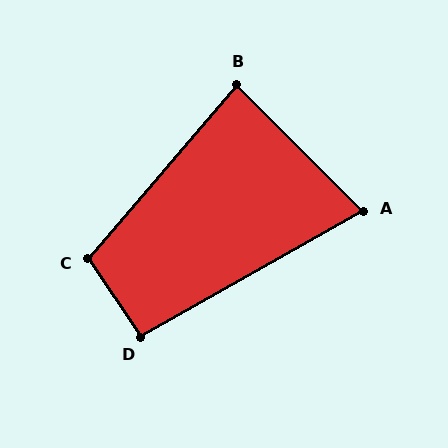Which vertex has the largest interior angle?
C, at approximately 106 degrees.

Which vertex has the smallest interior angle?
A, at approximately 74 degrees.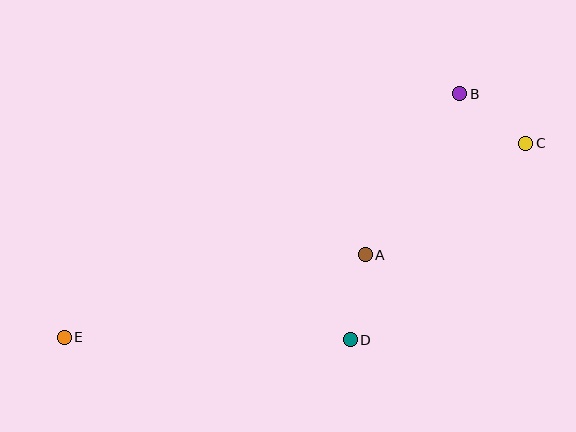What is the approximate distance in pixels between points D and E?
The distance between D and E is approximately 286 pixels.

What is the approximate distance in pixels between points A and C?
The distance between A and C is approximately 195 pixels.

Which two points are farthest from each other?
Points C and E are farthest from each other.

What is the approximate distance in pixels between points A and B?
The distance between A and B is approximately 187 pixels.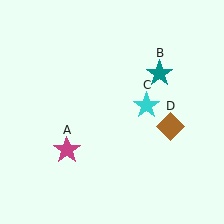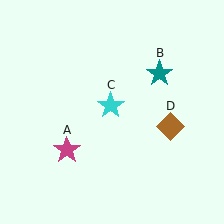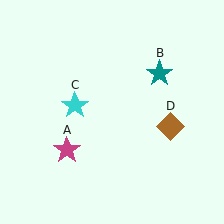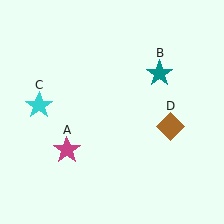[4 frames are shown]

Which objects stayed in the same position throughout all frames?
Magenta star (object A) and teal star (object B) and brown diamond (object D) remained stationary.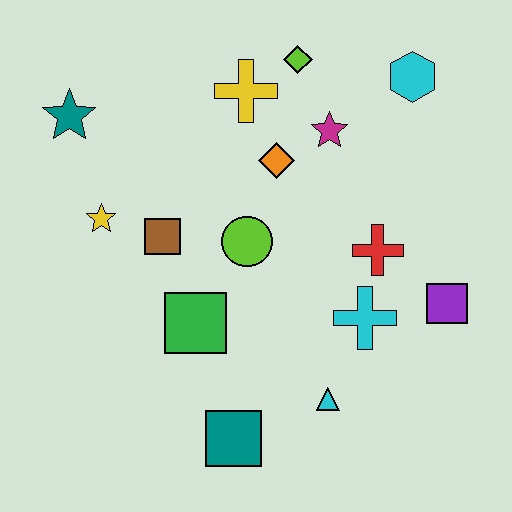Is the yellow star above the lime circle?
Yes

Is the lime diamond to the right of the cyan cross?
No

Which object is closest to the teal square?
The cyan triangle is closest to the teal square.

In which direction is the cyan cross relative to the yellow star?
The cyan cross is to the right of the yellow star.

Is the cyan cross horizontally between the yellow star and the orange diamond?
No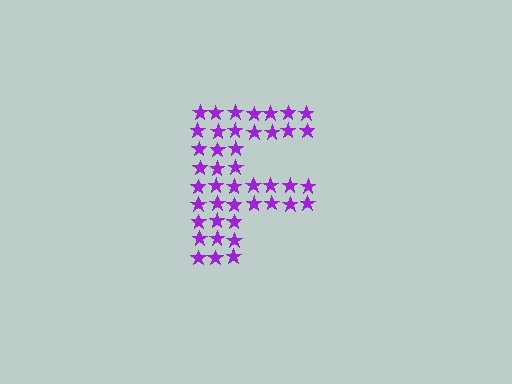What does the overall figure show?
The overall figure shows the letter F.